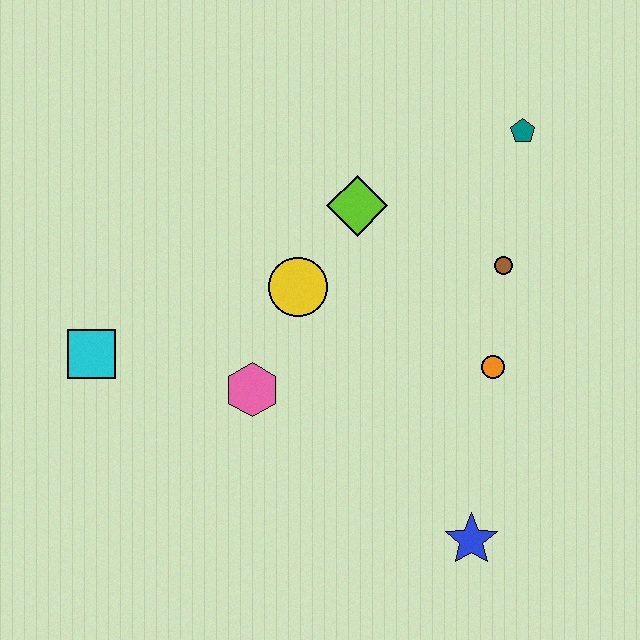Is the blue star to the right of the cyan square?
Yes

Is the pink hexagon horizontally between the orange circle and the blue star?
No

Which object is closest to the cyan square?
The pink hexagon is closest to the cyan square.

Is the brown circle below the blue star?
No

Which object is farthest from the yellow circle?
The blue star is farthest from the yellow circle.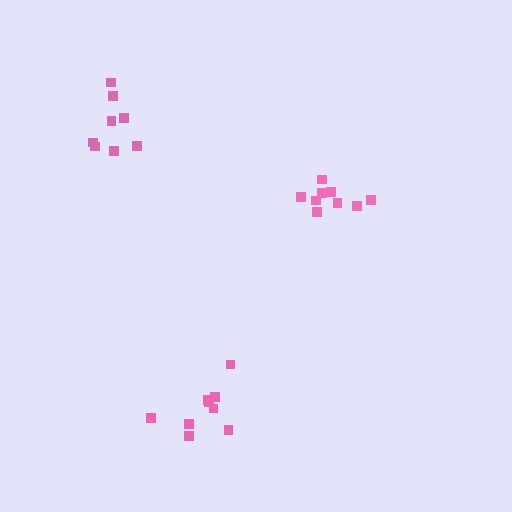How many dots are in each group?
Group 1: 9 dots, Group 2: 8 dots, Group 3: 9 dots (26 total).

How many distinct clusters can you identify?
There are 3 distinct clusters.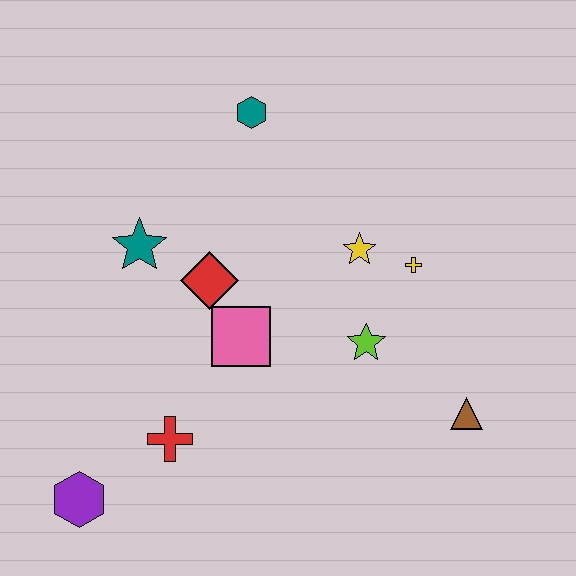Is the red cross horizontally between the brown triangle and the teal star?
Yes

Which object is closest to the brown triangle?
The lime star is closest to the brown triangle.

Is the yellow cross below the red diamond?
No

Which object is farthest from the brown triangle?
The purple hexagon is farthest from the brown triangle.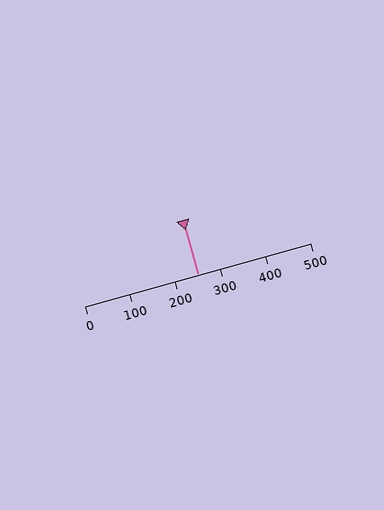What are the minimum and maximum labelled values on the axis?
The axis runs from 0 to 500.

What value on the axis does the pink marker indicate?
The marker indicates approximately 250.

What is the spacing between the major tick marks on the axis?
The major ticks are spaced 100 apart.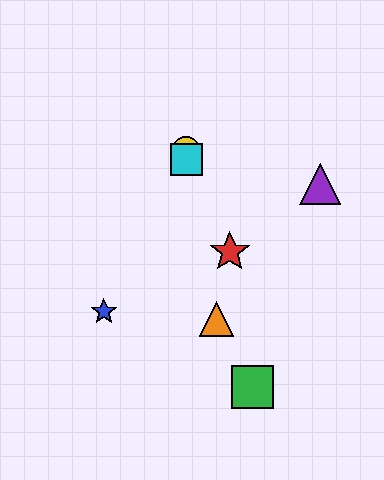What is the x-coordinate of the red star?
The red star is at x≈230.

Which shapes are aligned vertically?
The yellow circle, the cyan square are aligned vertically.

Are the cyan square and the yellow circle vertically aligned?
Yes, both are at x≈186.